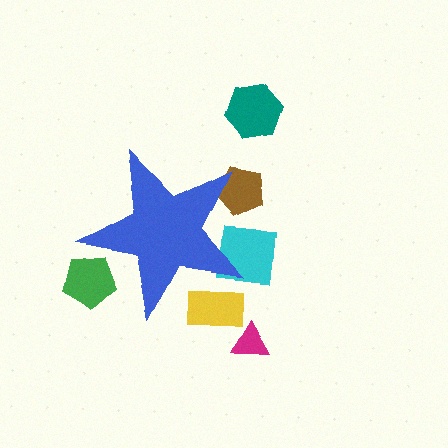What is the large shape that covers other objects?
A blue star.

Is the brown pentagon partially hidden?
Yes, the brown pentagon is partially hidden behind the blue star.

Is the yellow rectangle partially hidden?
Yes, the yellow rectangle is partially hidden behind the blue star.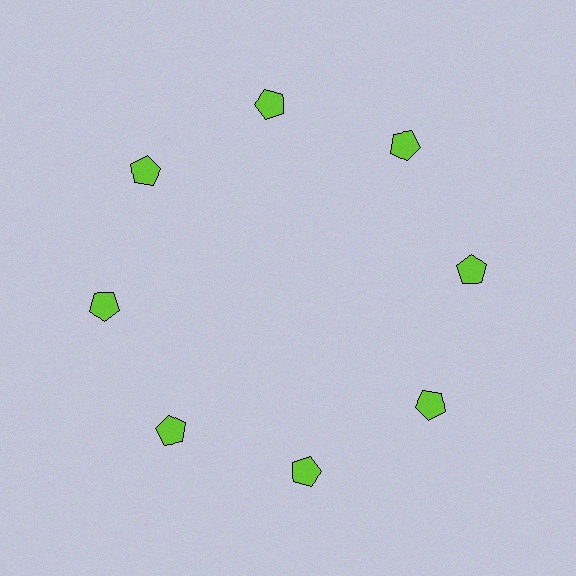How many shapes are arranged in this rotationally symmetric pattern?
There are 8 shapes, arranged in 8 groups of 1.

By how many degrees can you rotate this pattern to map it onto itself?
The pattern maps onto itself every 45 degrees of rotation.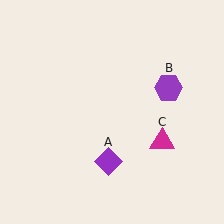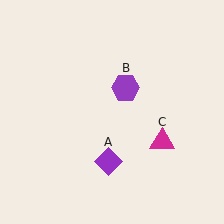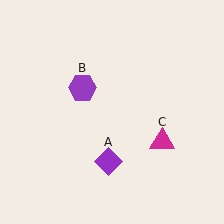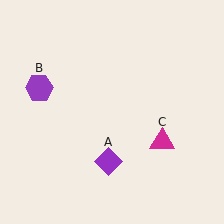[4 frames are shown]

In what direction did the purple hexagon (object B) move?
The purple hexagon (object B) moved left.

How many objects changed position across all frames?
1 object changed position: purple hexagon (object B).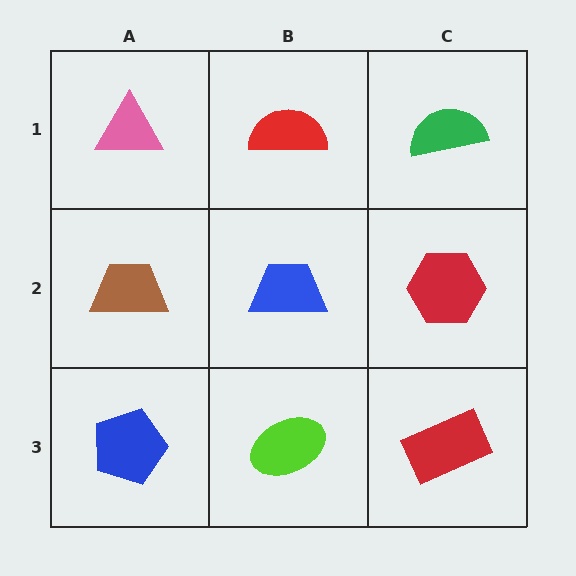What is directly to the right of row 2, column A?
A blue trapezoid.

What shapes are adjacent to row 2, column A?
A pink triangle (row 1, column A), a blue pentagon (row 3, column A), a blue trapezoid (row 2, column B).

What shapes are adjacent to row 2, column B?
A red semicircle (row 1, column B), a lime ellipse (row 3, column B), a brown trapezoid (row 2, column A), a red hexagon (row 2, column C).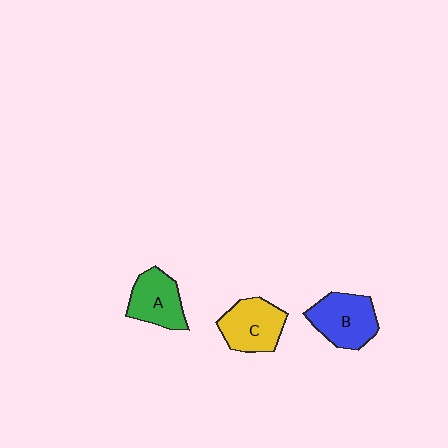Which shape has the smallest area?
Shape A (green).